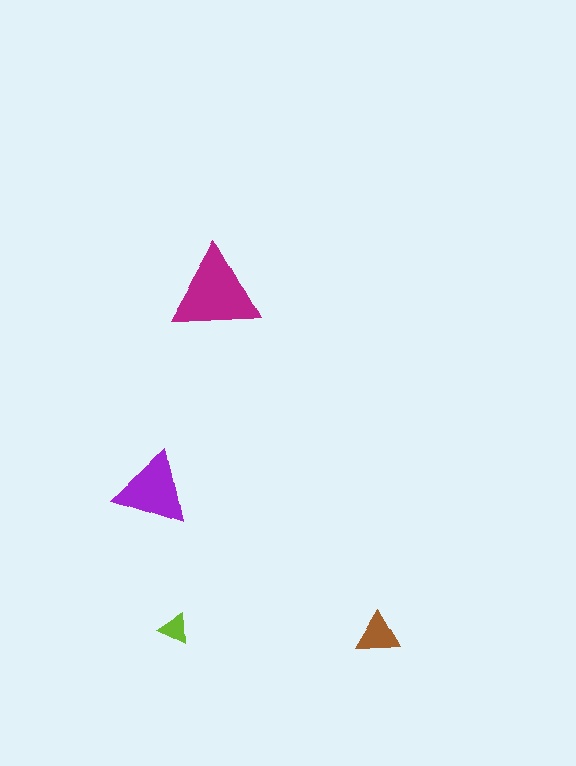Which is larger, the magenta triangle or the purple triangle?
The magenta one.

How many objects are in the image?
There are 4 objects in the image.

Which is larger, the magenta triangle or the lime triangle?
The magenta one.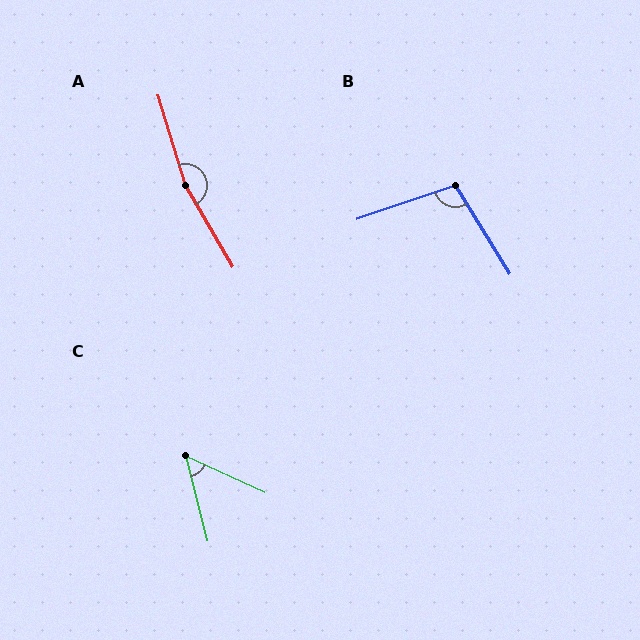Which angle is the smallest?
C, at approximately 51 degrees.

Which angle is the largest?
A, at approximately 166 degrees.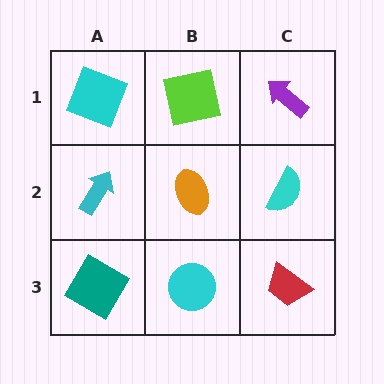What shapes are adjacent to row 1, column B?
An orange ellipse (row 2, column B), a cyan square (row 1, column A), a purple arrow (row 1, column C).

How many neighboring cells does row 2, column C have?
3.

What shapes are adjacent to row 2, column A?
A cyan square (row 1, column A), a teal diamond (row 3, column A), an orange ellipse (row 2, column B).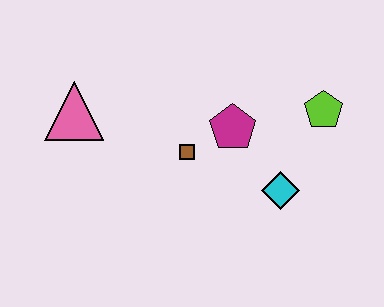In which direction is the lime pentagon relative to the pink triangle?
The lime pentagon is to the right of the pink triangle.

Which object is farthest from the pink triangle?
The lime pentagon is farthest from the pink triangle.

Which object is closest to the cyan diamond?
The magenta pentagon is closest to the cyan diamond.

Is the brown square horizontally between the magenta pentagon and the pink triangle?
Yes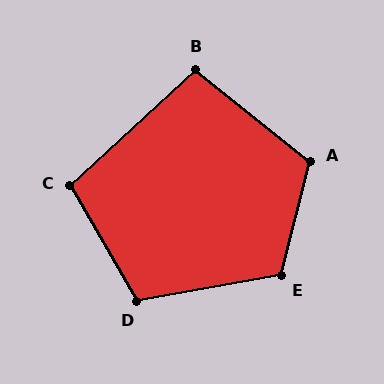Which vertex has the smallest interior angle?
B, at approximately 99 degrees.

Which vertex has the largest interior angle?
E, at approximately 114 degrees.